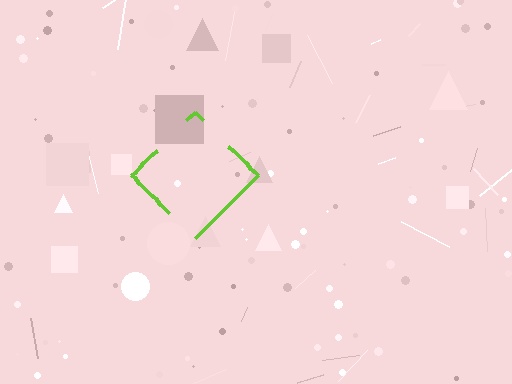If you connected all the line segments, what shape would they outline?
They would outline a diamond.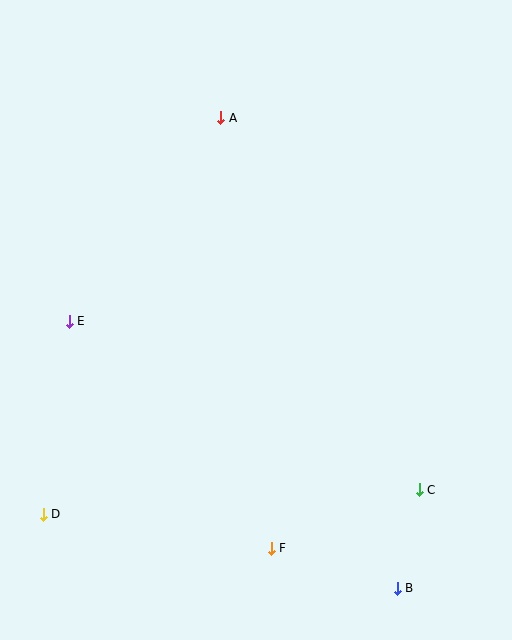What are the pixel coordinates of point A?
Point A is at (221, 118).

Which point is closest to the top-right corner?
Point A is closest to the top-right corner.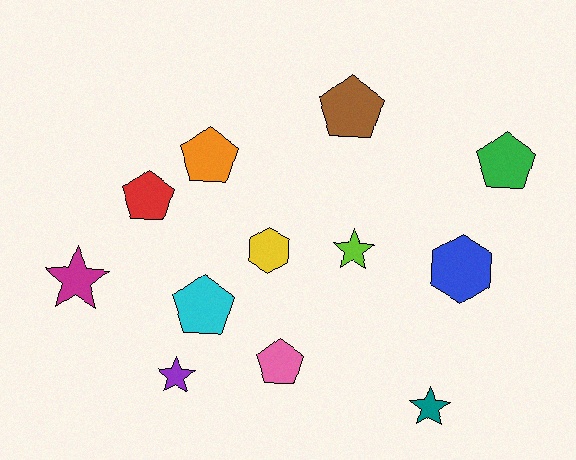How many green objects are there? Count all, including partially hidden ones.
There is 1 green object.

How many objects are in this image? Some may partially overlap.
There are 12 objects.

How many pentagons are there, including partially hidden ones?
There are 6 pentagons.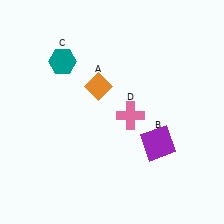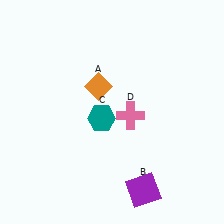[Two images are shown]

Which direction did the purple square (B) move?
The purple square (B) moved down.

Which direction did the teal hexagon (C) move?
The teal hexagon (C) moved down.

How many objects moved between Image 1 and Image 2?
2 objects moved between the two images.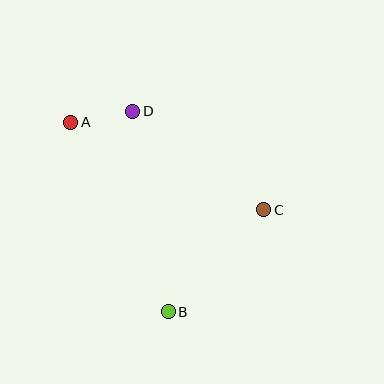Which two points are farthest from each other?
Points A and B are farthest from each other.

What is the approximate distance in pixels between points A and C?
The distance between A and C is approximately 212 pixels.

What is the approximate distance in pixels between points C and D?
The distance between C and D is approximately 164 pixels.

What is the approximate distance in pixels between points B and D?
The distance between B and D is approximately 204 pixels.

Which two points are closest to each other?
Points A and D are closest to each other.